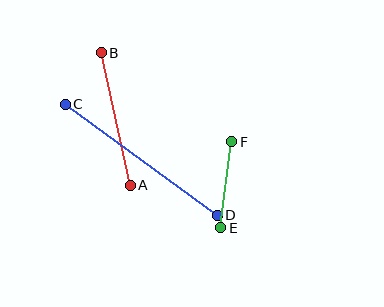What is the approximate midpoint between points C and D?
The midpoint is at approximately (141, 160) pixels.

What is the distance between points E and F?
The distance is approximately 87 pixels.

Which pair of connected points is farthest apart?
Points C and D are farthest apart.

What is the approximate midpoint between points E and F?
The midpoint is at approximately (226, 185) pixels.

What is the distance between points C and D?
The distance is approximately 188 pixels.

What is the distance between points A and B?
The distance is approximately 136 pixels.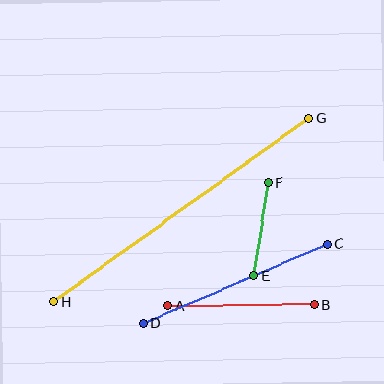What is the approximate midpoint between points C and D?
The midpoint is at approximately (235, 284) pixels.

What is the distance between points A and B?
The distance is approximately 147 pixels.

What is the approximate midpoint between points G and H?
The midpoint is at approximately (181, 210) pixels.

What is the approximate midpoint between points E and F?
The midpoint is at approximately (261, 229) pixels.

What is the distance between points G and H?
The distance is approximately 314 pixels.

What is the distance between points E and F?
The distance is approximately 94 pixels.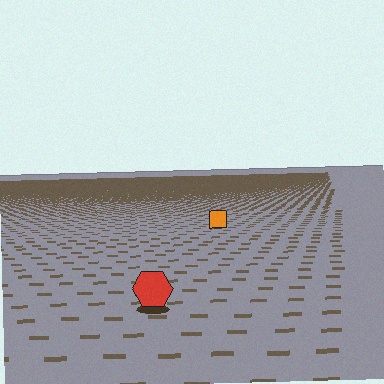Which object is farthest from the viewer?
The orange square is farthest from the viewer. It appears smaller and the ground texture around it is denser.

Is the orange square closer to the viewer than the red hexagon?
No. The red hexagon is closer — you can tell from the texture gradient: the ground texture is coarser near it.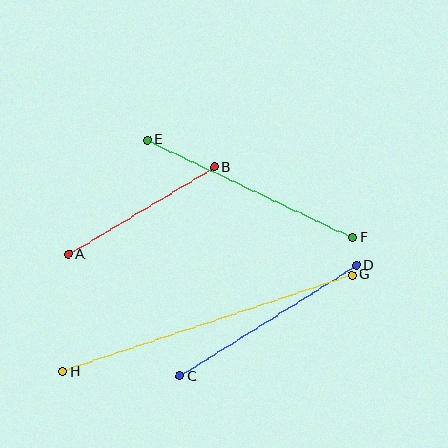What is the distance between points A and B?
The distance is approximately 170 pixels.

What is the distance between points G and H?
The distance is approximately 305 pixels.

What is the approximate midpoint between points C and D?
The midpoint is at approximately (268, 321) pixels.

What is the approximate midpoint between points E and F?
The midpoint is at approximately (250, 189) pixels.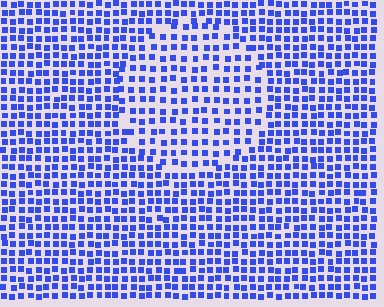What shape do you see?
I see a circle.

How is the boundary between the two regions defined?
The boundary is defined by a change in element density (approximately 1.5x ratio). All elements are the same color, size, and shape.